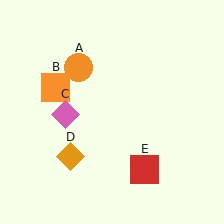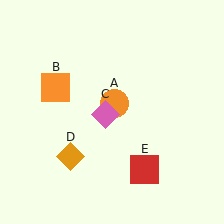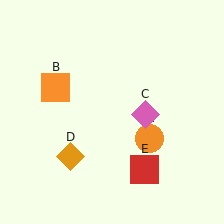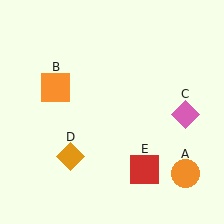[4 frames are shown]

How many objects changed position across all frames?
2 objects changed position: orange circle (object A), pink diamond (object C).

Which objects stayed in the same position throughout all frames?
Orange square (object B) and orange diamond (object D) and red square (object E) remained stationary.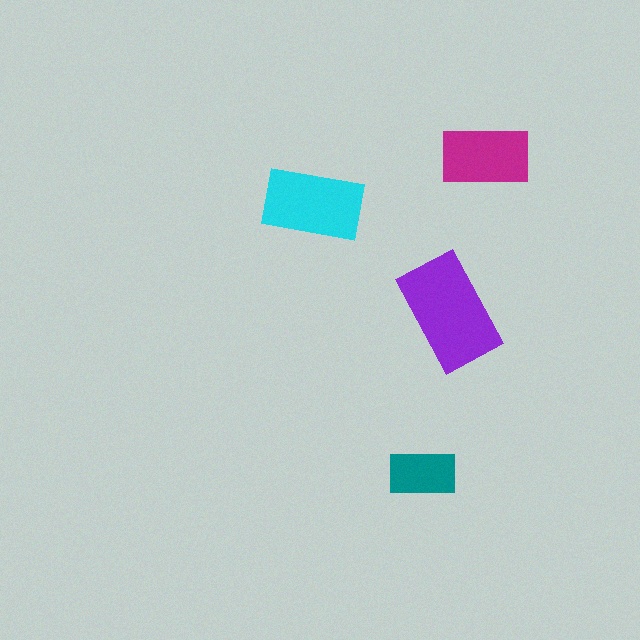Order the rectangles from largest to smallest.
the purple one, the cyan one, the magenta one, the teal one.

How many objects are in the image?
There are 4 objects in the image.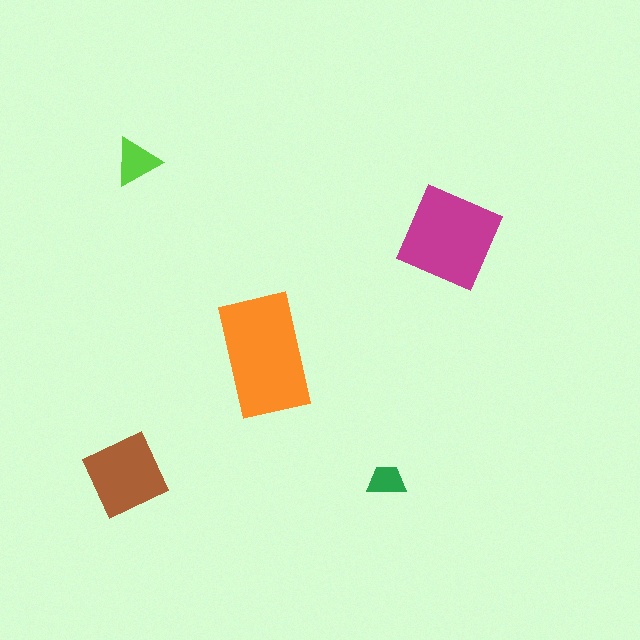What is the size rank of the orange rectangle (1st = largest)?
1st.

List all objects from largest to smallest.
The orange rectangle, the magenta square, the brown diamond, the lime triangle, the green trapezoid.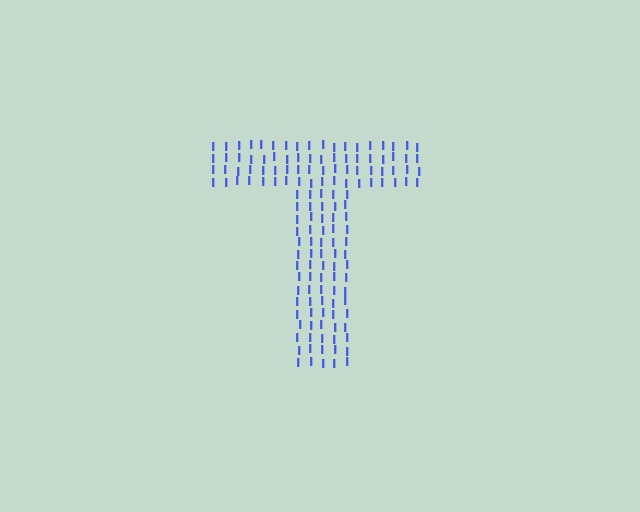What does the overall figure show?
The overall figure shows the letter T.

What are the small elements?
The small elements are letter I's.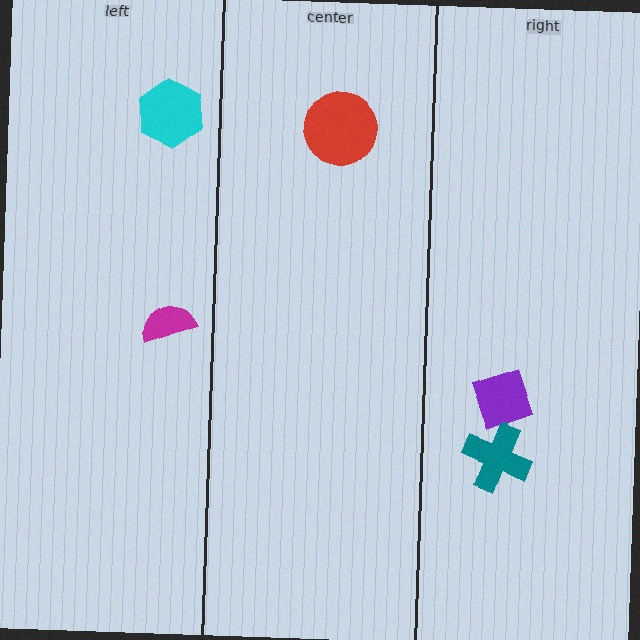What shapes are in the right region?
The purple diamond, the teal cross.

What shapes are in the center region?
The red circle.